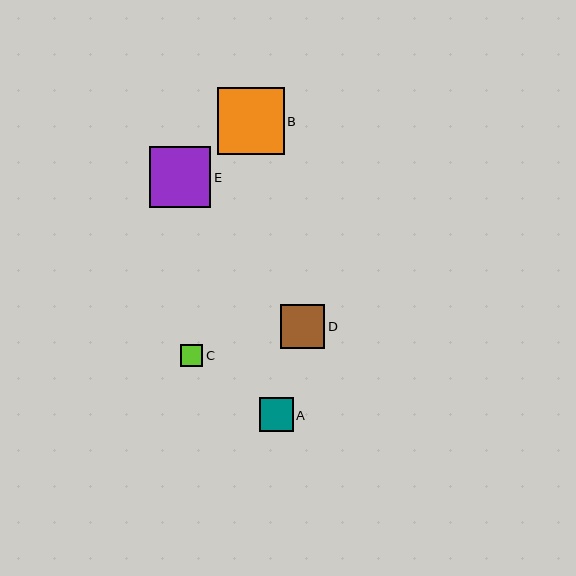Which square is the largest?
Square B is the largest with a size of approximately 67 pixels.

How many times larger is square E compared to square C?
Square E is approximately 2.8 times the size of square C.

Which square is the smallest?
Square C is the smallest with a size of approximately 22 pixels.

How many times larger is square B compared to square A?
Square B is approximately 2.0 times the size of square A.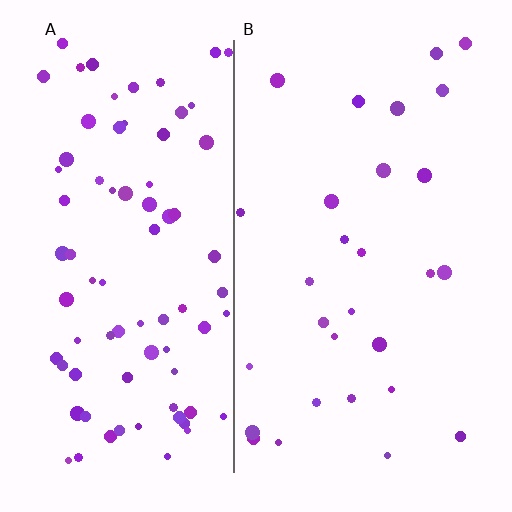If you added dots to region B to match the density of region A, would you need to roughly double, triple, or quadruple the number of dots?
Approximately triple.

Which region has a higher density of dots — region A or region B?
A (the left).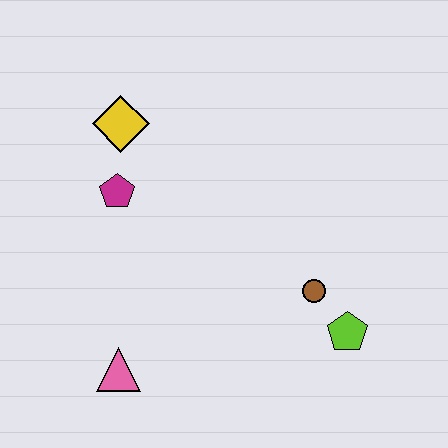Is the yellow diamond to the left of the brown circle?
Yes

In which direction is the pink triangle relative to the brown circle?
The pink triangle is to the left of the brown circle.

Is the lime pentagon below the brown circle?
Yes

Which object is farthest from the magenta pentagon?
The lime pentagon is farthest from the magenta pentagon.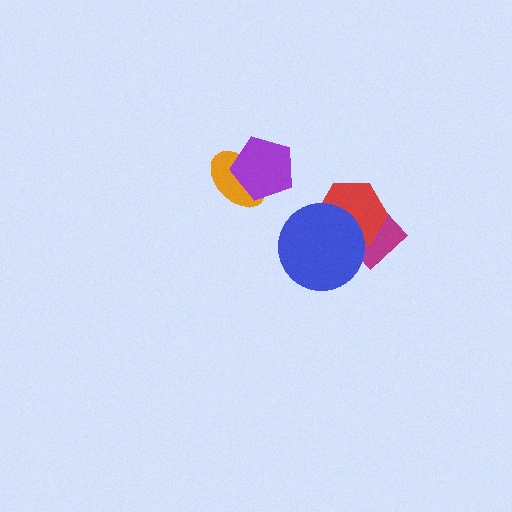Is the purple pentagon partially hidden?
No, no other shape covers it.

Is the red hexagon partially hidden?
Yes, it is partially covered by another shape.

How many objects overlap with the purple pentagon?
1 object overlaps with the purple pentagon.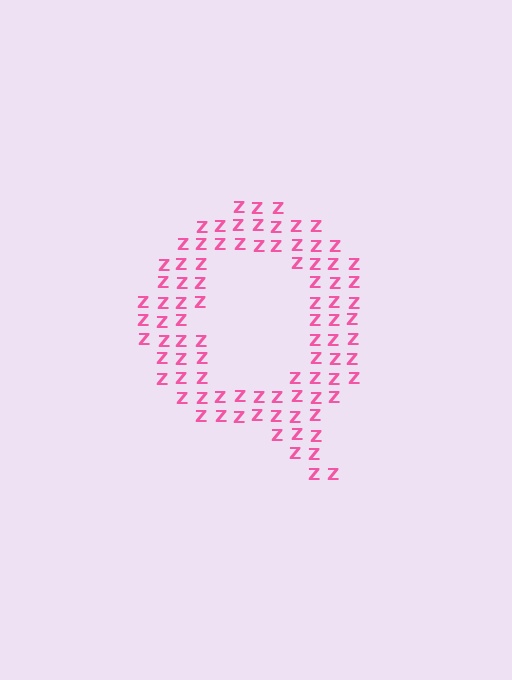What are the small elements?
The small elements are letter Z's.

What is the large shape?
The large shape is the letter Q.